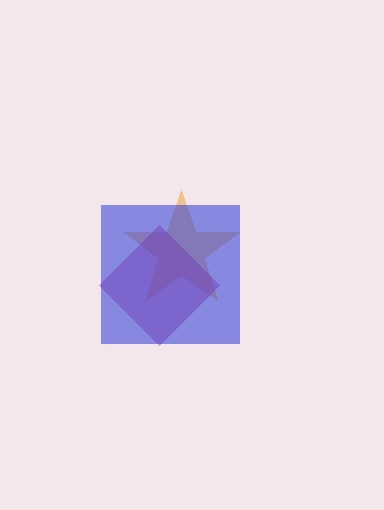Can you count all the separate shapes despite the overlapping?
Yes, there are 3 separate shapes.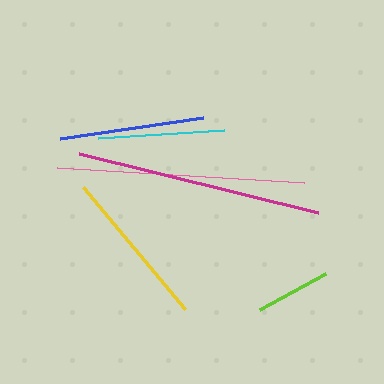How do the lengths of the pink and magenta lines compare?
The pink and magenta lines are approximately the same length.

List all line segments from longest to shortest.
From longest to shortest: pink, magenta, yellow, blue, cyan, lime.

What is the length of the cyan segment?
The cyan segment is approximately 127 pixels long.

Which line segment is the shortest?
The lime line is the shortest at approximately 75 pixels.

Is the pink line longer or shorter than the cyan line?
The pink line is longer than the cyan line.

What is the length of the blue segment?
The blue segment is approximately 144 pixels long.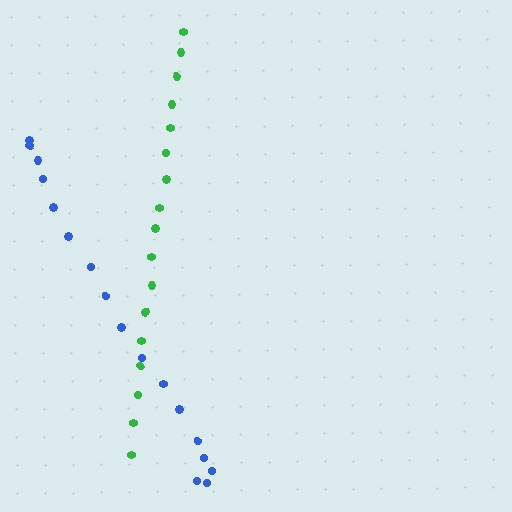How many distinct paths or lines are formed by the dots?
There are 2 distinct paths.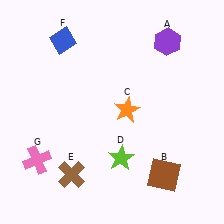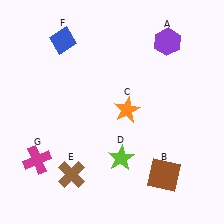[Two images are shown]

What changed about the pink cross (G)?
In Image 1, G is pink. In Image 2, it changed to magenta.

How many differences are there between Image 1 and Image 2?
There is 1 difference between the two images.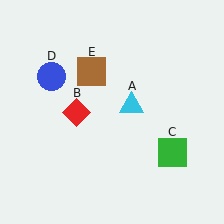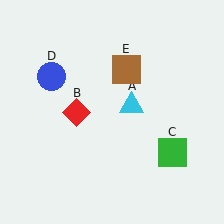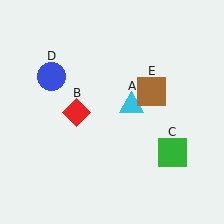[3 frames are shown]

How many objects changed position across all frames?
1 object changed position: brown square (object E).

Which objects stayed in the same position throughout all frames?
Cyan triangle (object A) and red diamond (object B) and green square (object C) and blue circle (object D) remained stationary.